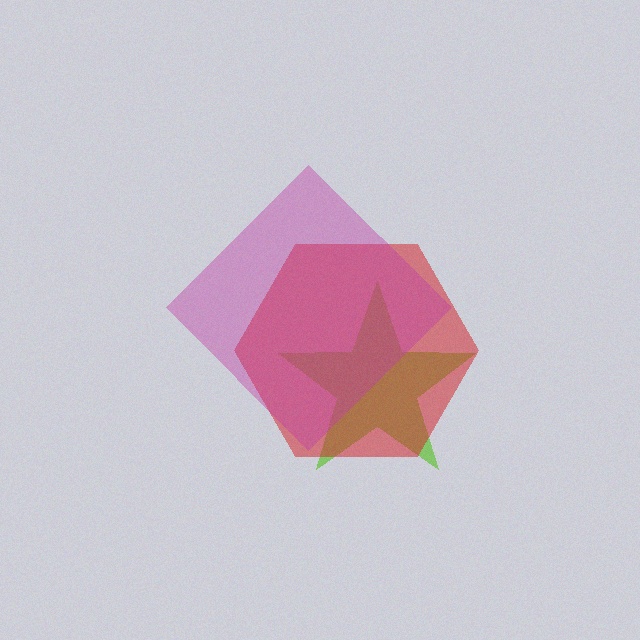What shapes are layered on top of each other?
The layered shapes are: a lime star, a red hexagon, a magenta diamond.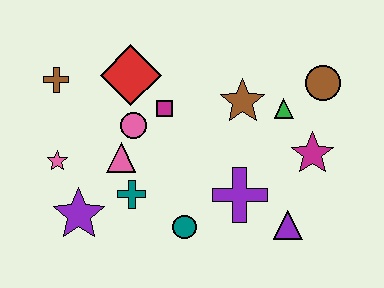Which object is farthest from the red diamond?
The purple triangle is farthest from the red diamond.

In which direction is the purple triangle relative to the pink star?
The purple triangle is to the right of the pink star.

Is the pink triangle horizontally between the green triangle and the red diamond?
No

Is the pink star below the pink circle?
Yes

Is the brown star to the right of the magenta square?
Yes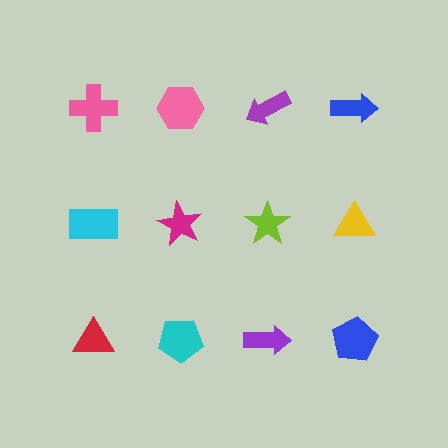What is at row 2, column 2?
A magenta star.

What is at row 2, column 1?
A cyan rectangle.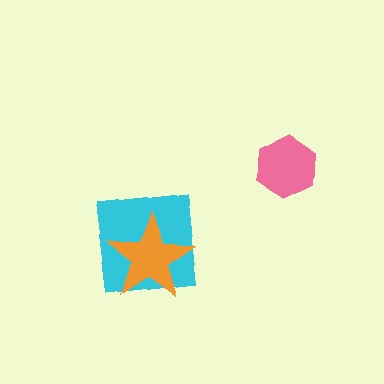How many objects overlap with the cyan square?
1 object overlaps with the cyan square.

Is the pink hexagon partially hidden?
No, no other shape covers it.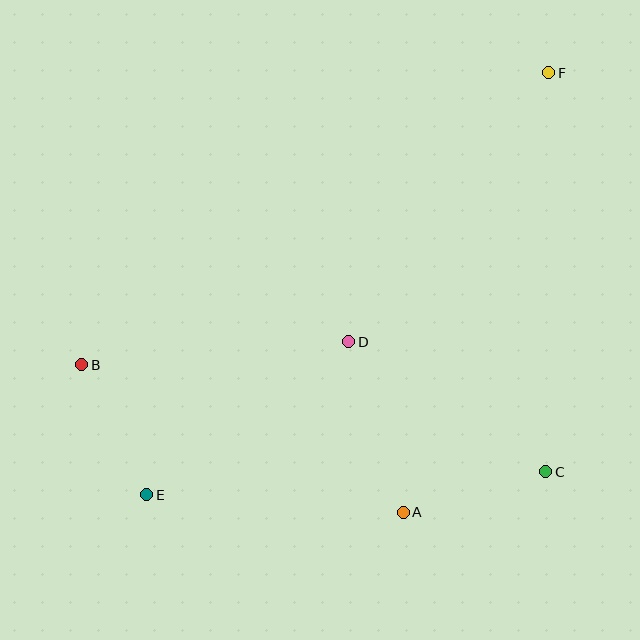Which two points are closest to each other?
Points B and E are closest to each other.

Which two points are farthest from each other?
Points E and F are farthest from each other.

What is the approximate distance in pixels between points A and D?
The distance between A and D is approximately 179 pixels.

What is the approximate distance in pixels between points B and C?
The distance between B and C is approximately 476 pixels.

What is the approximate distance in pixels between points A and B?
The distance between A and B is approximately 354 pixels.